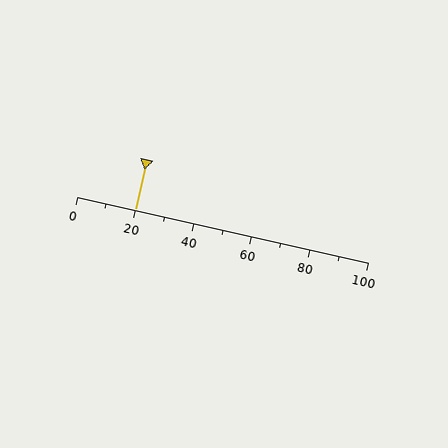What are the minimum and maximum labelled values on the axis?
The axis runs from 0 to 100.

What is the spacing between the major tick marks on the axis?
The major ticks are spaced 20 apart.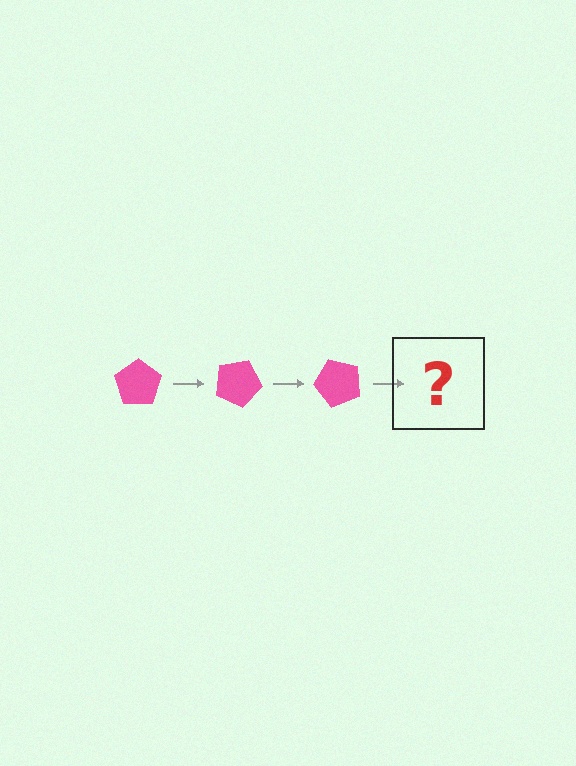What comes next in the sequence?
The next element should be a pink pentagon rotated 75 degrees.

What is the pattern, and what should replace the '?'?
The pattern is that the pentagon rotates 25 degrees each step. The '?' should be a pink pentagon rotated 75 degrees.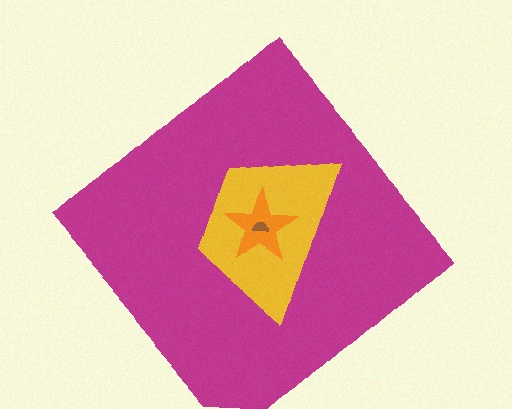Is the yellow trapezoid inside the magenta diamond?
Yes.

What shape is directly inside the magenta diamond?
The yellow trapezoid.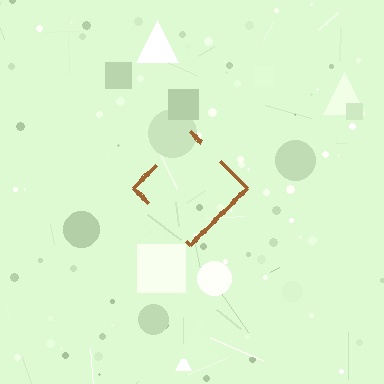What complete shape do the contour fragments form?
The contour fragments form a diamond.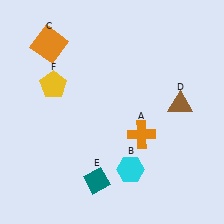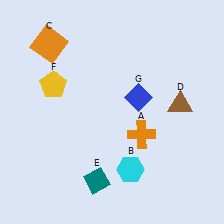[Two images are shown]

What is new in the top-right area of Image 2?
A blue diamond (G) was added in the top-right area of Image 2.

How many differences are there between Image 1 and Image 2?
There is 1 difference between the two images.